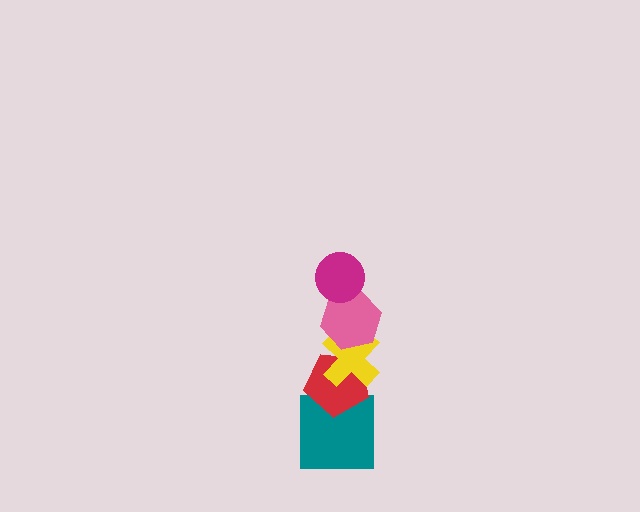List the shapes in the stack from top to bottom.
From top to bottom: the magenta circle, the pink hexagon, the yellow cross, the red pentagon, the teal square.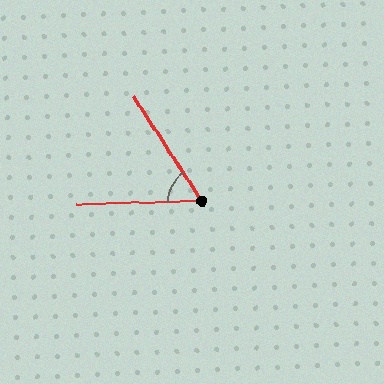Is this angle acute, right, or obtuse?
It is acute.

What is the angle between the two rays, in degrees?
Approximately 58 degrees.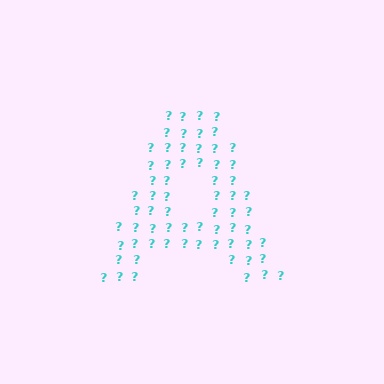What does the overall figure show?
The overall figure shows the letter A.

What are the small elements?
The small elements are question marks.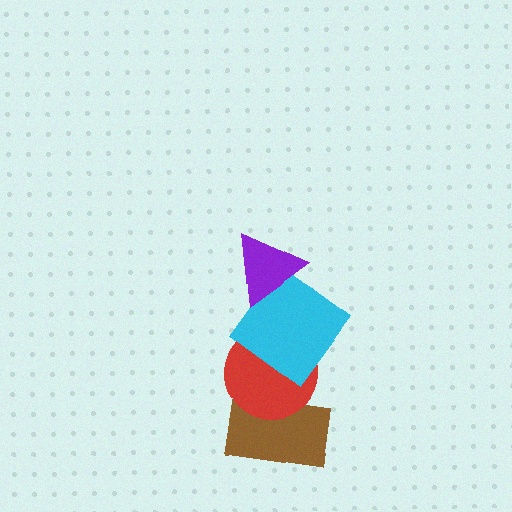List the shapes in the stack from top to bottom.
From top to bottom: the purple triangle, the cyan diamond, the red circle, the brown rectangle.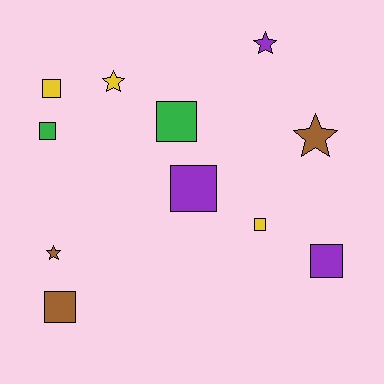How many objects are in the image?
There are 11 objects.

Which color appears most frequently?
Yellow, with 3 objects.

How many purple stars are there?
There is 1 purple star.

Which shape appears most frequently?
Square, with 7 objects.